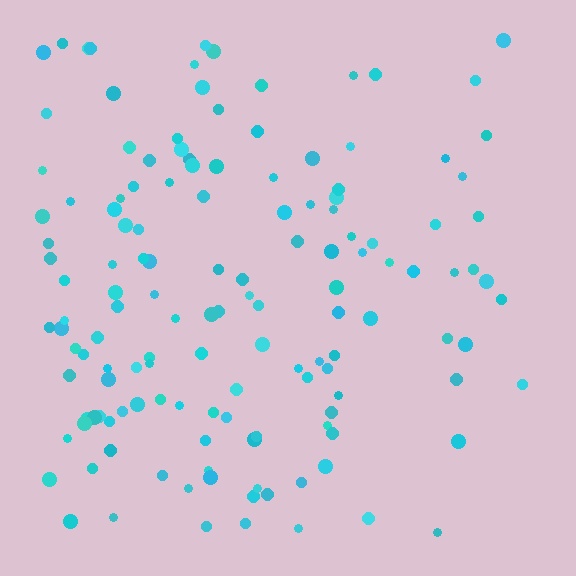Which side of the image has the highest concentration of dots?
The left.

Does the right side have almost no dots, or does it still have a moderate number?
Still a moderate number, just noticeably fewer than the left.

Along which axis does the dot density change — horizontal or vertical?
Horizontal.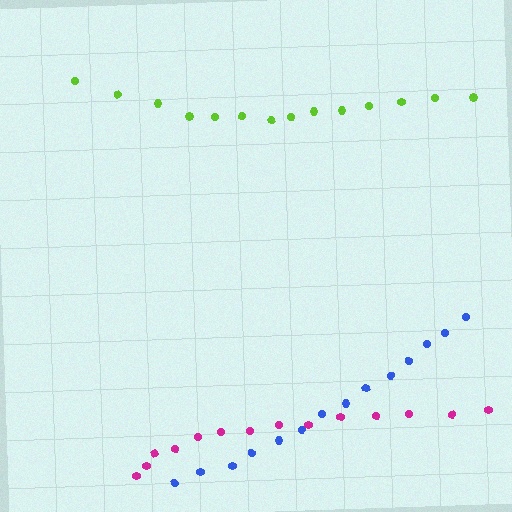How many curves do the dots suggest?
There are 3 distinct paths.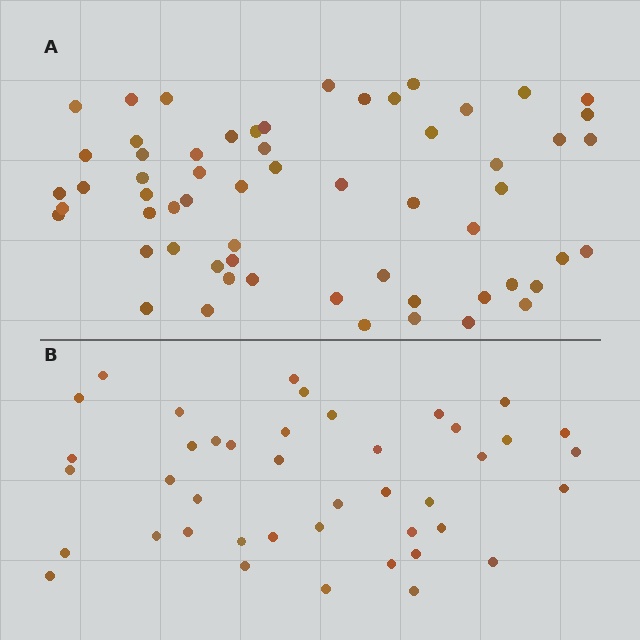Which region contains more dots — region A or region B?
Region A (the top region) has more dots.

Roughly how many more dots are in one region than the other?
Region A has approximately 20 more dots than region B.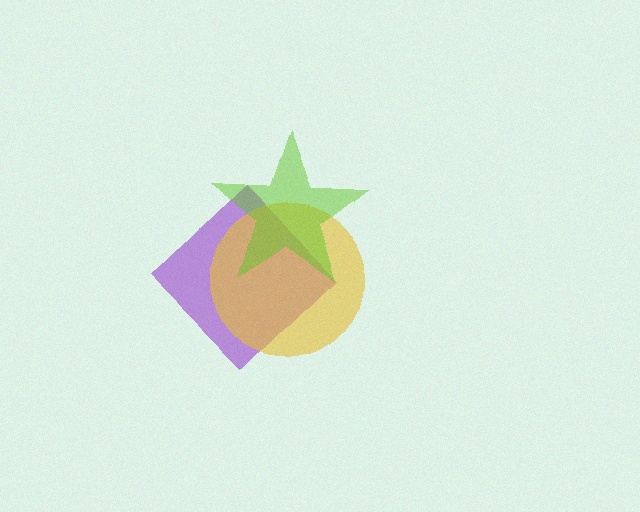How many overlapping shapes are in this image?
There are 3 overlapping shapes in the image.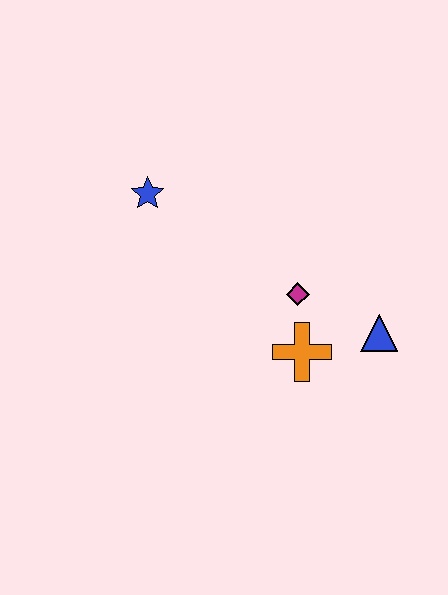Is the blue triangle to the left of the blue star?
No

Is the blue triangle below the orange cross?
No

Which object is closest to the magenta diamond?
The orange cross is closest to the magenta diamond.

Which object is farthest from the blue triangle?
The blue star is farthest from the blue triangle.